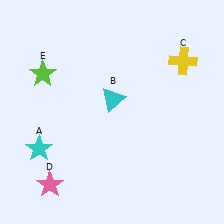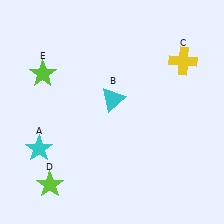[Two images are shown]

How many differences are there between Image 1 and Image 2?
There is 1 difference between the two images.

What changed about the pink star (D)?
In Image 1, D is pink. In Image 2, it changed to lime.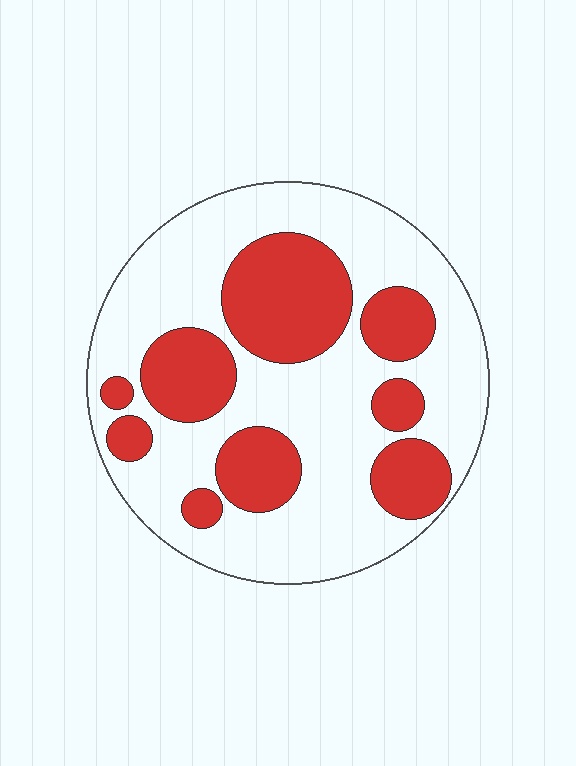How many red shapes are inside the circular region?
9.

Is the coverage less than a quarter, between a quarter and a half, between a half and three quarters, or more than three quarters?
Between a quarter and a half.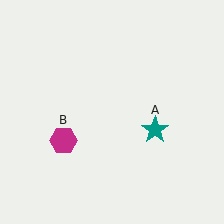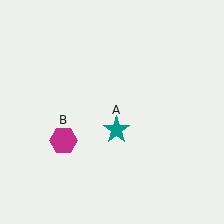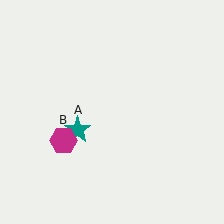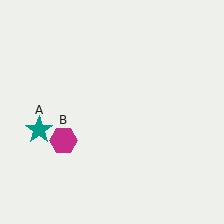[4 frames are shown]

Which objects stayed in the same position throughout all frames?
Magenta hexagon (object B) remained stationary.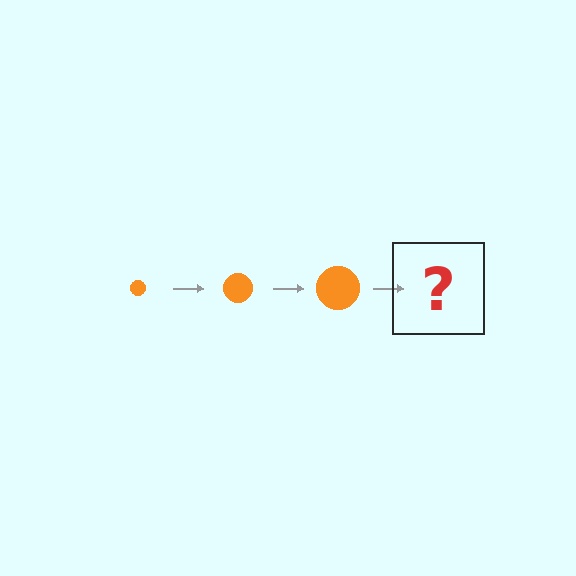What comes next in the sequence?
The next element should be an orange circle, larger than the previous one.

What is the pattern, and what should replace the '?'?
The pattern is that the circle gets progressively larger each step. The '?' should be an orange circle, larger than the previous one.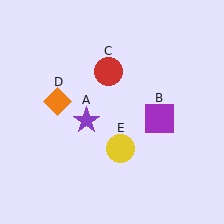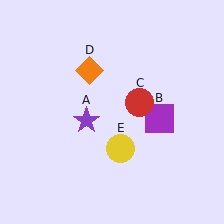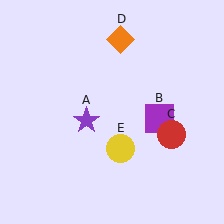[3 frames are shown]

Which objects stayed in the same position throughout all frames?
Purple star (object A) and purple square (object B) and yellow circle (object E) remained stationary.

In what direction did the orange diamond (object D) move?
The orange diamond (object D) moved up and to the right.